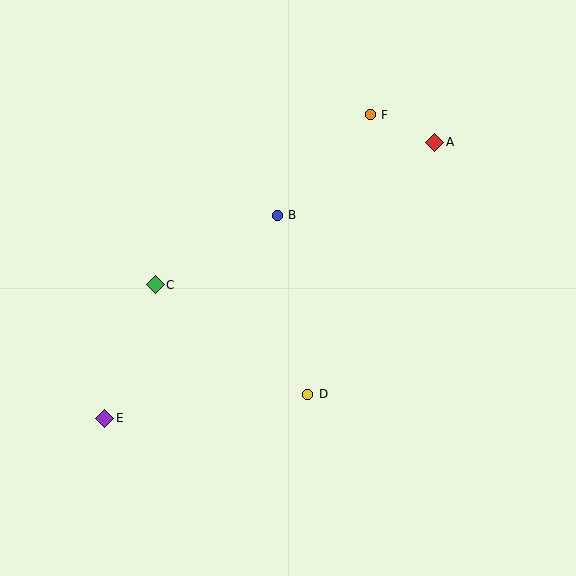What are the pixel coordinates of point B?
Point B is at (277, 215).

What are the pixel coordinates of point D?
Point D is at (308, 394).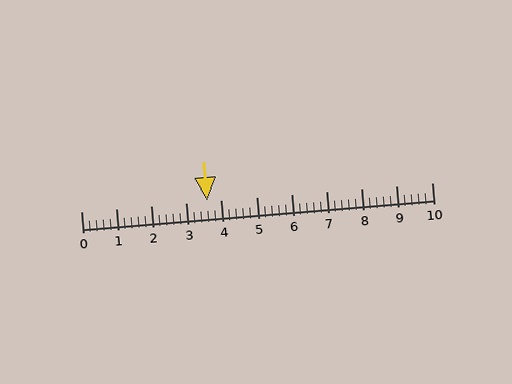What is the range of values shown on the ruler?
The ruler shows values from 0 to 10.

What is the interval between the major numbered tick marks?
The major tick marks are spaced 1 units apart.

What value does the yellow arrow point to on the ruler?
The yellow arrow points to approximately 3.6.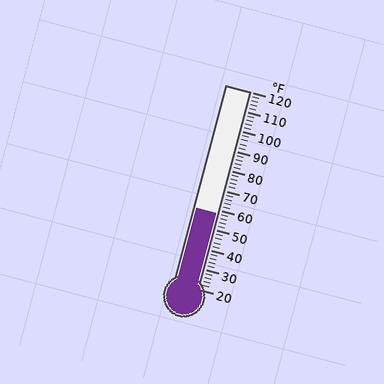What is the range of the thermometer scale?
The thermometer scale ranges from 20°F to 120°F.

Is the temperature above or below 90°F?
The temperature is below 90°F.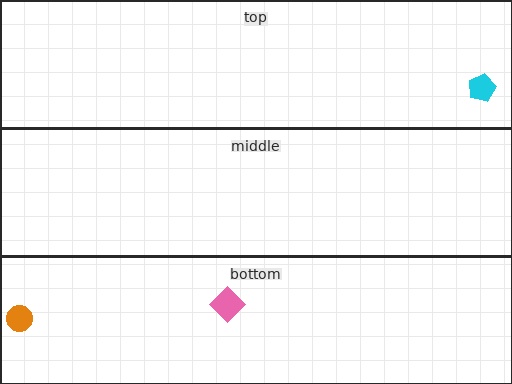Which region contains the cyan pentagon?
The top region.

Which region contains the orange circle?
The bottom region.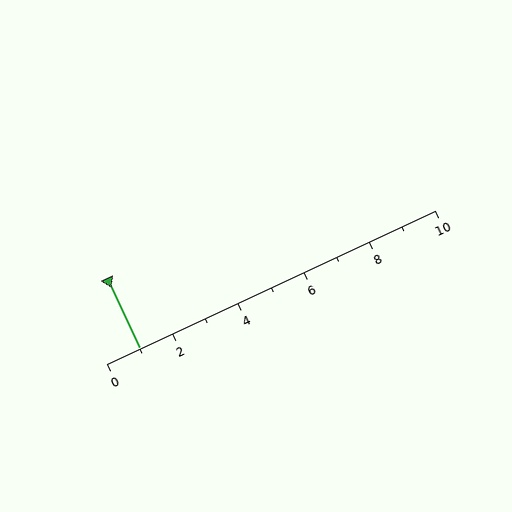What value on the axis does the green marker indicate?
The marker indicates approximately 1.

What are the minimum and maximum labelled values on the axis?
The axis runs from 0 to 10.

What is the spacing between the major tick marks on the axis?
The major ticks are spaced 2 apart.